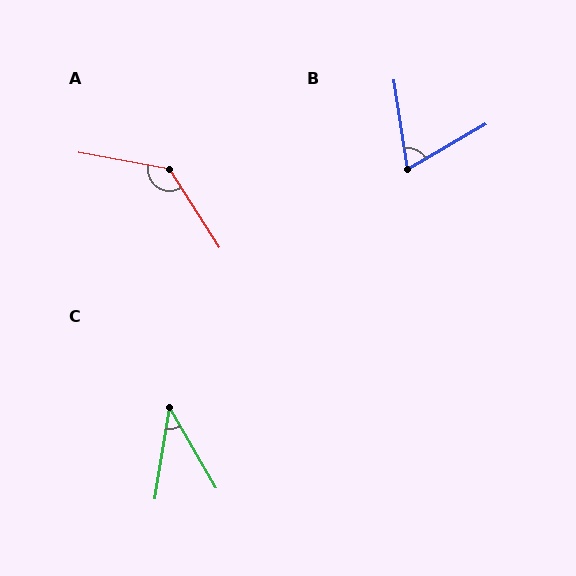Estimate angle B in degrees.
Approximately 69 degrees.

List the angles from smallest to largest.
C (39°), B (69°), A (133°).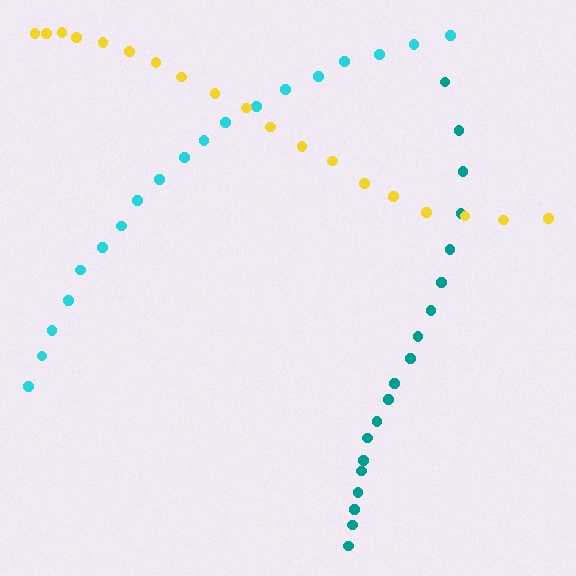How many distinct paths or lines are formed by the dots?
There are 3 distinct paths.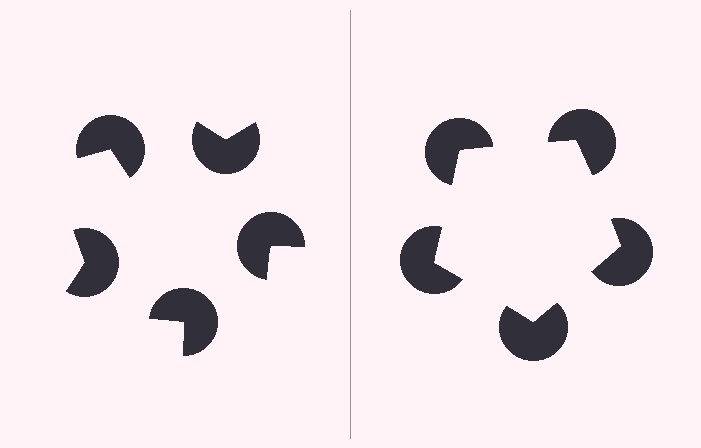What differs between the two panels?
The pac-man discs are positioned identically on both sides; only the wedge orientations differ. On the right they align to a pentagon; on the left they are misaligned.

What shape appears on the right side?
An illusory pentagon.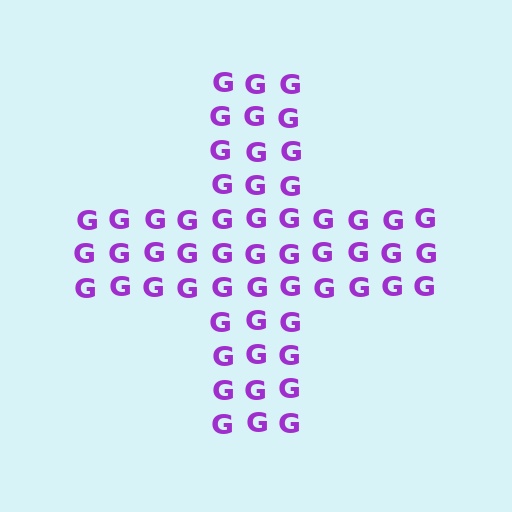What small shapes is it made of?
It is made of small letter G's.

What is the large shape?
The large shape is a cross.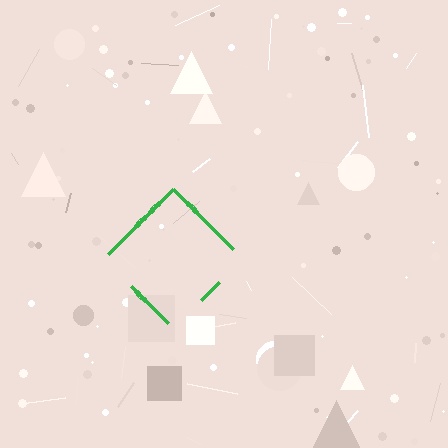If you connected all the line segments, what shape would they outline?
They would outline a diamond.